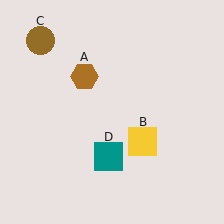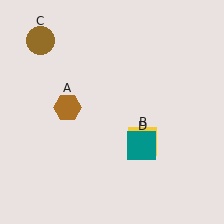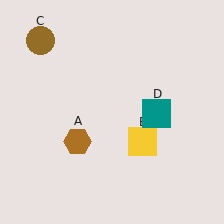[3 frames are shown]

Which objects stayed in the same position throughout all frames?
Yellow square (object B) and brown circle (object C) remained stationary.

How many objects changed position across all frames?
2 objects changed position: brown hexagon (object A), teal square (object D).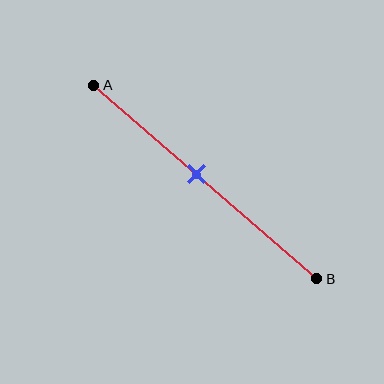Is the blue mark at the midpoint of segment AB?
No, the mark is at about 45% from A, not at the 50% midpoint.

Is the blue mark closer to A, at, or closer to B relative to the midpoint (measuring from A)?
The blue mark is closer to point A than the midpoint of segment AB.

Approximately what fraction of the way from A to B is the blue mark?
The blue mark is approximately 45% of the way from A to B.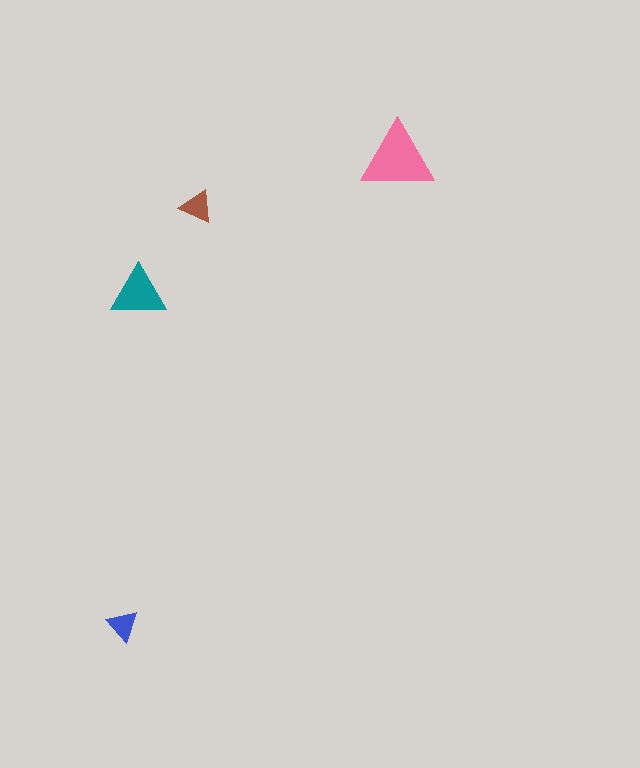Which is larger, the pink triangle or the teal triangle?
The pink one.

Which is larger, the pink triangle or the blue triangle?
The pink one.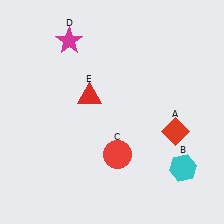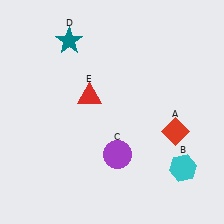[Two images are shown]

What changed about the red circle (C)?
In Image 1, C is red. In Image 2, it changed to purple.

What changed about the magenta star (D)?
In Image 1, D is magenta. In Image 2, it changed to teal.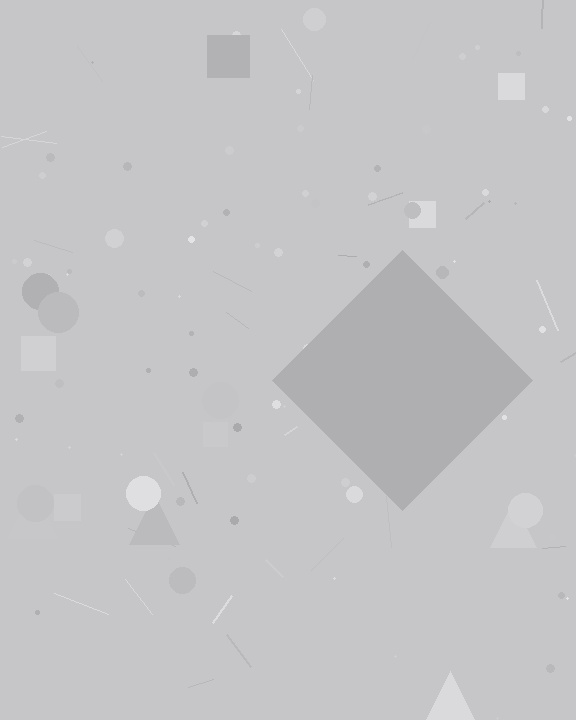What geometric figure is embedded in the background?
A diamond is embedded in the background.